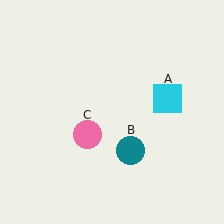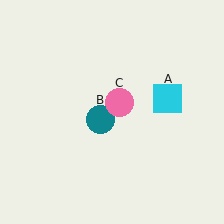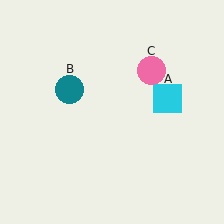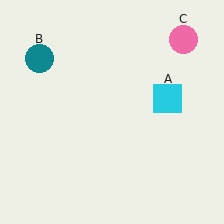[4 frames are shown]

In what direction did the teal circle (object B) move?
The teal circle (object B) moved up and to the left.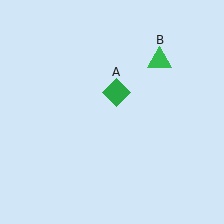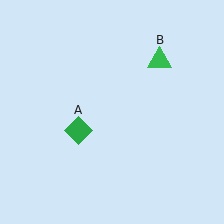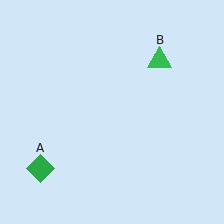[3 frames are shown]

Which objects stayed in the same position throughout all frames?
Green triangle (object B) remained stationary.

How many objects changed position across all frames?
1 object changed position: green diamond (object A).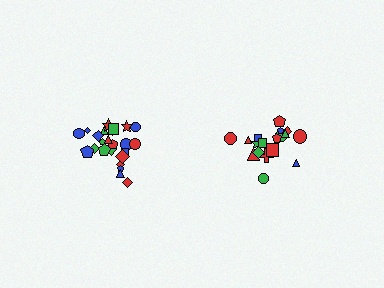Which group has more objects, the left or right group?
The left group.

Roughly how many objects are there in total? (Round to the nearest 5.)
Roughly 45 objects in total.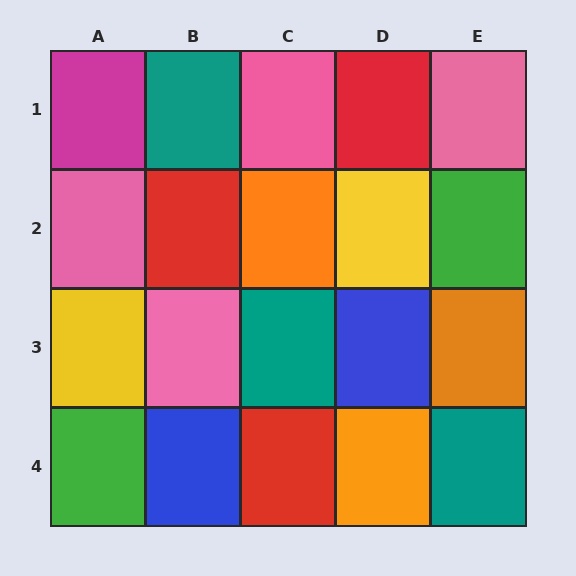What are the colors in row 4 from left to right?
Green, blue, red, orange, teal.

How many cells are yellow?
2 cells are yellow.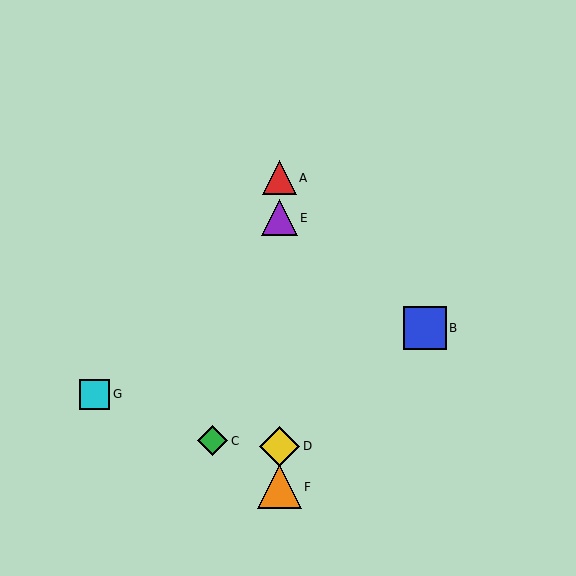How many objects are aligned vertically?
4 objects (A, D, E, F) are aligned vertically.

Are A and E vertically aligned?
Yes, both are at x≈279.